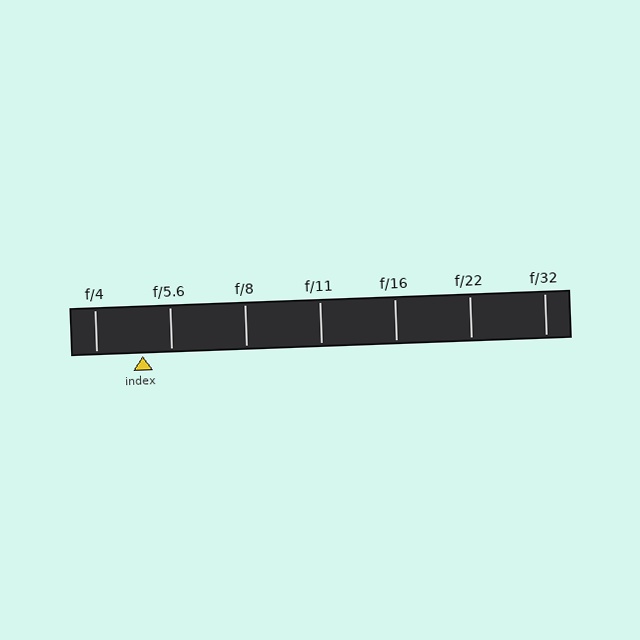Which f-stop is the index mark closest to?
The index mark is closest to f/5.6.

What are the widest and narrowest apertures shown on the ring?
The widest aperture shown is f/4 and the narrowest is f/32.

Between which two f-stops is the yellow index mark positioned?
The index mark is between f/4 and f/5.6.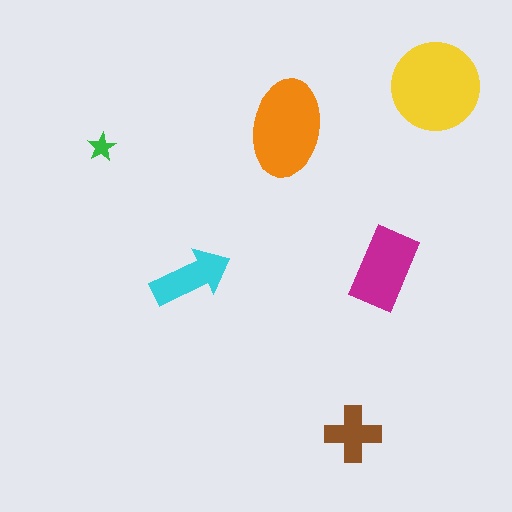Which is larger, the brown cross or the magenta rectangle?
The magenta rectangle.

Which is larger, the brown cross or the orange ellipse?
The orange ellipse.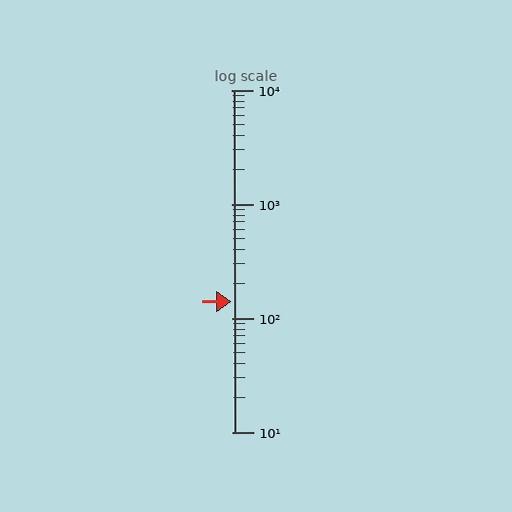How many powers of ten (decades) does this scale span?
The scale spans 3 decades, from 10 to 10000.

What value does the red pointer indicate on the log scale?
The pointer indicates approximately 140.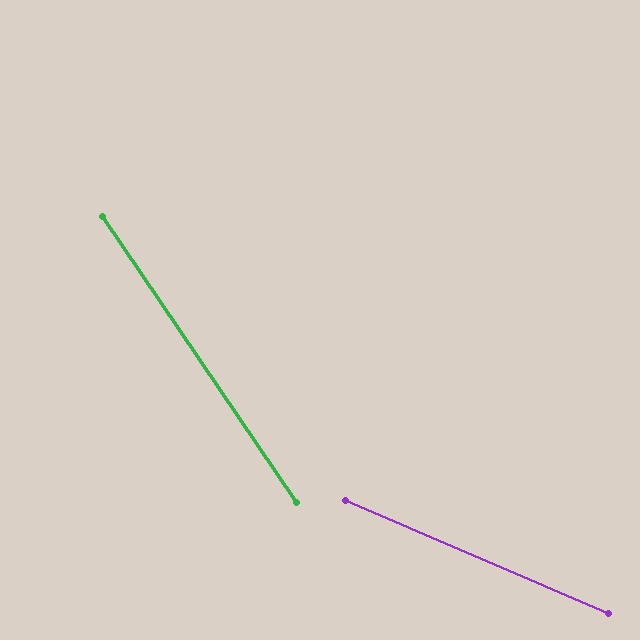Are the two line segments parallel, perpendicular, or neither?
Neither parallel nor perpendicular — they differ by about 33°.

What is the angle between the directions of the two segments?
Approximately 33 degrees.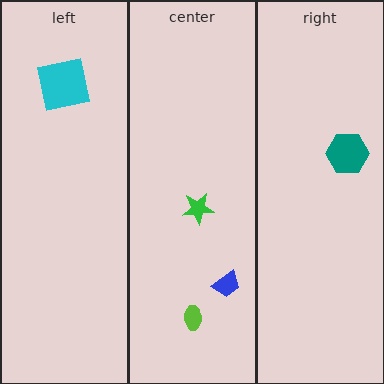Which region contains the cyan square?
The left region.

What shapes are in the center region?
The green star, the blue trapezoid, the lime ellipse.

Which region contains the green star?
The center region.